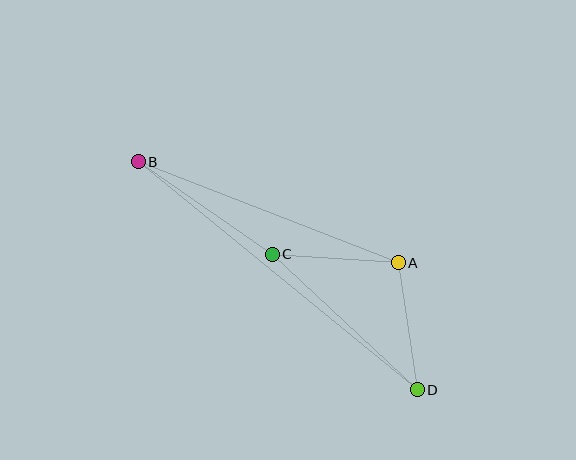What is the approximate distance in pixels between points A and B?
The distance between A and B is approximately 279 pixels.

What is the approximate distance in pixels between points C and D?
The distance between C and D is approximately 198 pixels.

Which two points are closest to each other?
Points A and C are closest to each other.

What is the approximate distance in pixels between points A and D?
The distance between A and D is approximately 128 pixels.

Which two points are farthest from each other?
Points B and D are farthest from each other.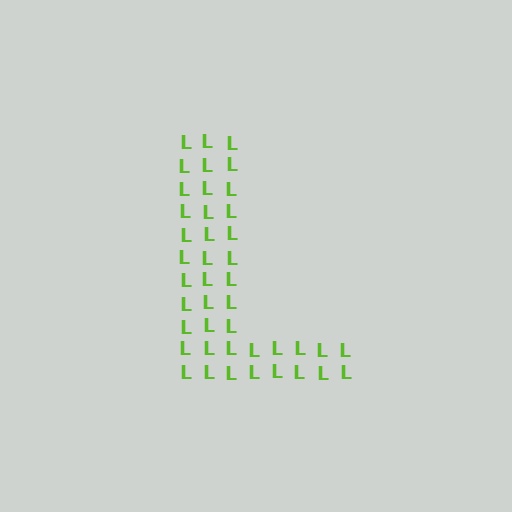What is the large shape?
The large shape is the letter L.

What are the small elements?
The small elements are letter L's.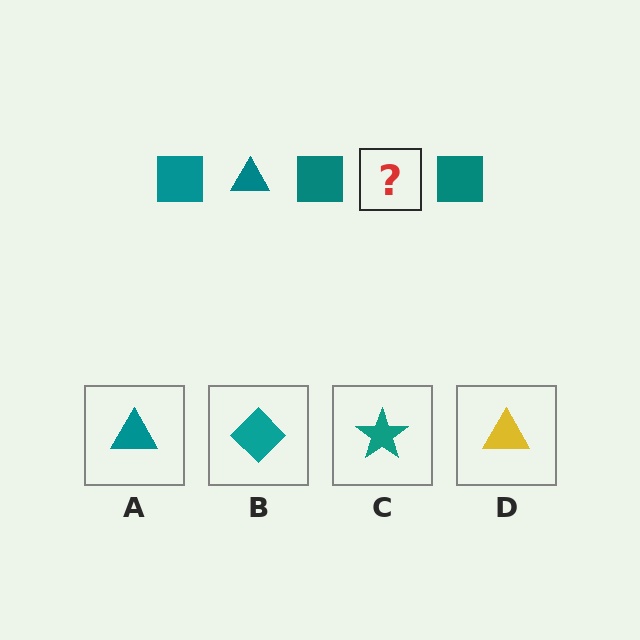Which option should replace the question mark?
Option A.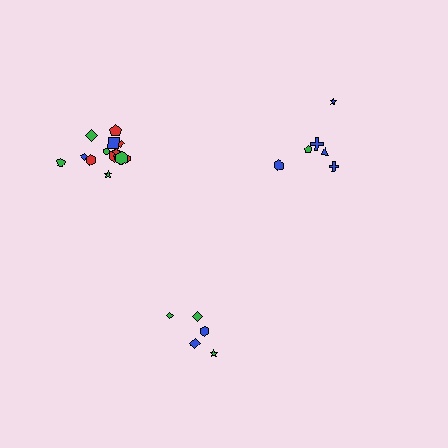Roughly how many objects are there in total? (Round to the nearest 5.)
Roughly 25 objects in total.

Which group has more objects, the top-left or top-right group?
The top-left group.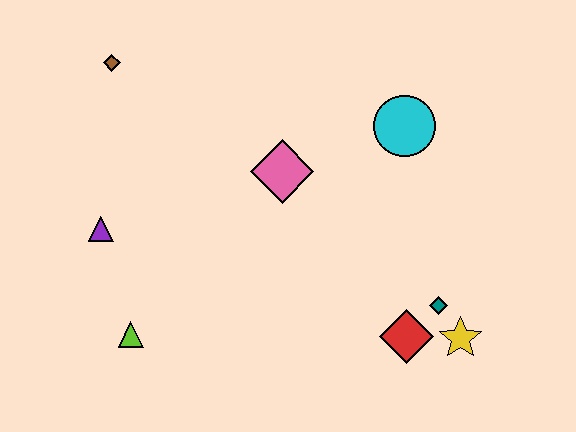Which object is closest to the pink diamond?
The cyan circle is closest to the pink diamond.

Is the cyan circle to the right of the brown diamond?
Yes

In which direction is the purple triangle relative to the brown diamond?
The purple triangle is below the brown diamond.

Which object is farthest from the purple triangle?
The yellow star is farthest from the purple triangle.